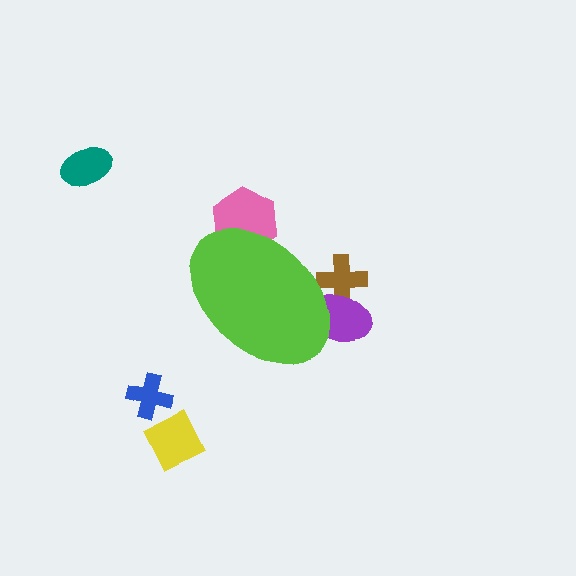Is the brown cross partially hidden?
Yes, the brown cross is partially hidden behind the lime ellipse.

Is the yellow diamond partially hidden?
No, the yellow diamond is fully visible.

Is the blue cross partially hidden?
No, the blue cross is fully visible.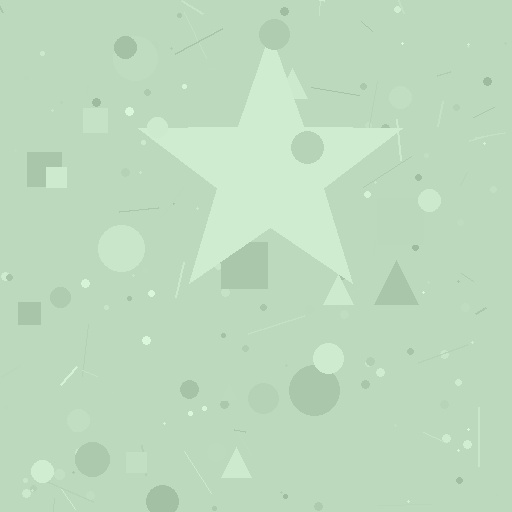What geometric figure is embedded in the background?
A star is embedded in the background.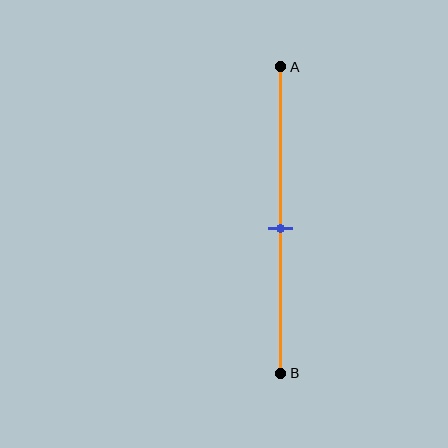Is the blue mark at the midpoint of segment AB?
Yes, the mark is approximately at the midpoint.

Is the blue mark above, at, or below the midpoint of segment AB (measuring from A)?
The blue mark is approximately at the midpoint of segment AB.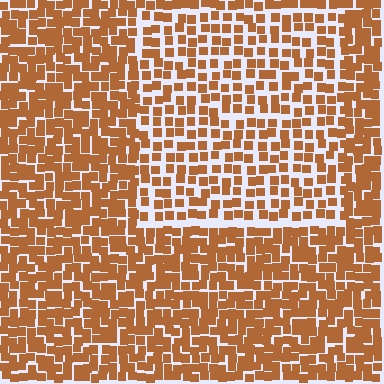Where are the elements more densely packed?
The elements are more densely packed outside the rectangle boundary.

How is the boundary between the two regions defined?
The boundary is defined by a change in element density (approximately 1.6x ratio). All elements are the same color, size, and shape.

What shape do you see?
I see a rectangle.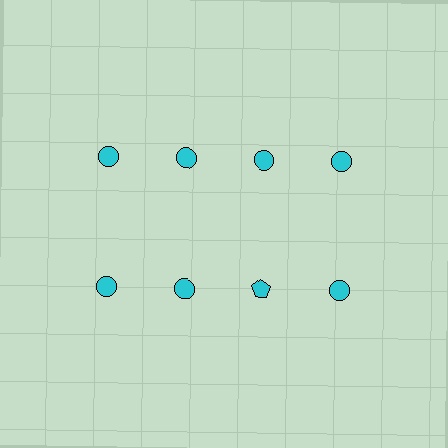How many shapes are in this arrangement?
There are 8 shapes arranged in a grid pattern.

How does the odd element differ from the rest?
It has a different shape: pentagon instead of circle.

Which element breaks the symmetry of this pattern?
The cyan pentagon in the second row, center column breaks the symmetry. All other shapes are cyan circles.